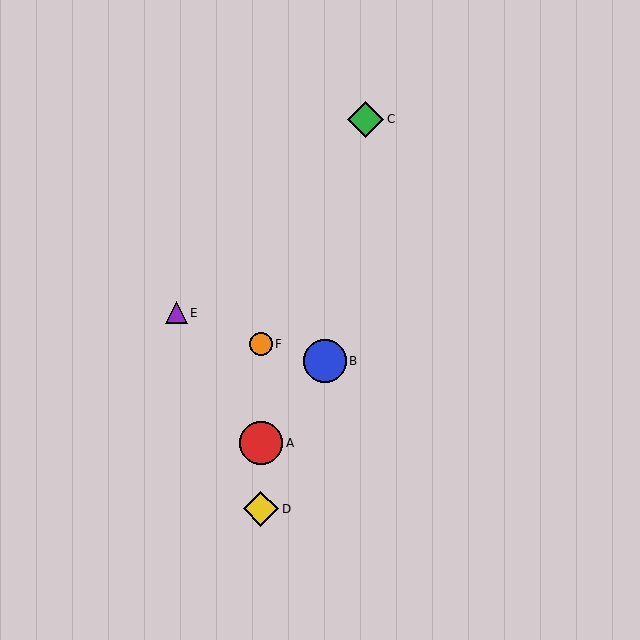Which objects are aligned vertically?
Objects A, D, F are aligned vertically.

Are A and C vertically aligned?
No, A is at x≈261 and C is at x≈366.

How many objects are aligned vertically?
3 objects (A, D, F) are aligned vertically.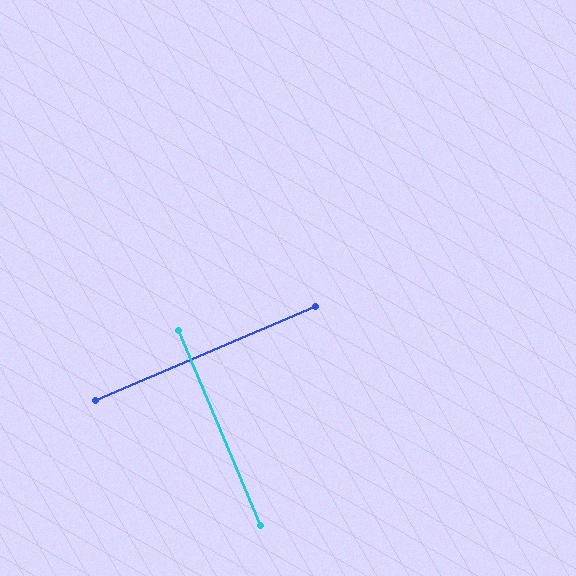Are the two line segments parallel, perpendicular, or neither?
Perpendicular — they meet at approximately 90°.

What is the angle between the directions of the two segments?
Approximately 90 degrees.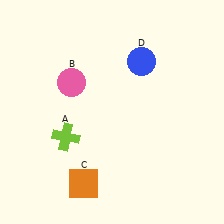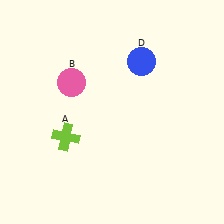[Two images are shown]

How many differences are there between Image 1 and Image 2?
There is 1 difference between the two images.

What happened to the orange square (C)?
The orange square (C) was removed in Image 2. It was in the bottom-left area of Image 1.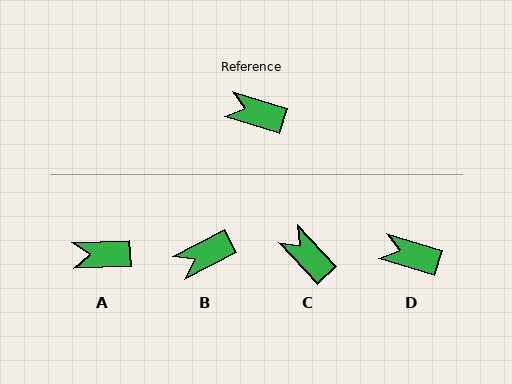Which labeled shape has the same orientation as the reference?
D.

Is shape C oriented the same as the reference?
No, it is off by about 29 degrees.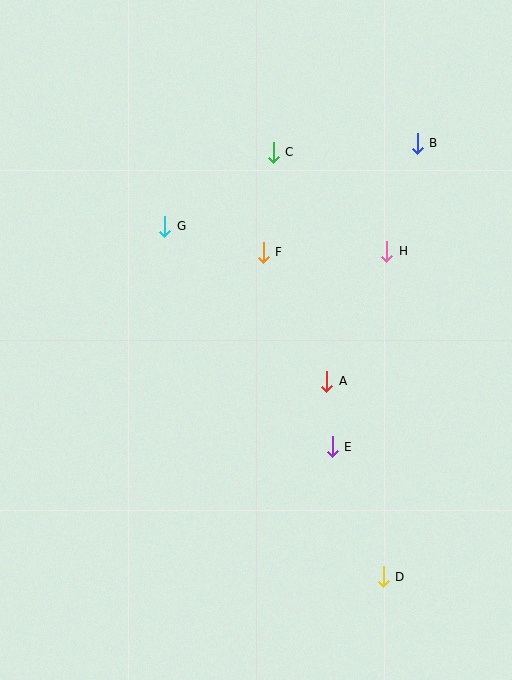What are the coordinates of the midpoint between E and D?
The midpoint between E and D is at (358, 512).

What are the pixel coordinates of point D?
Point D is at (383, 577).